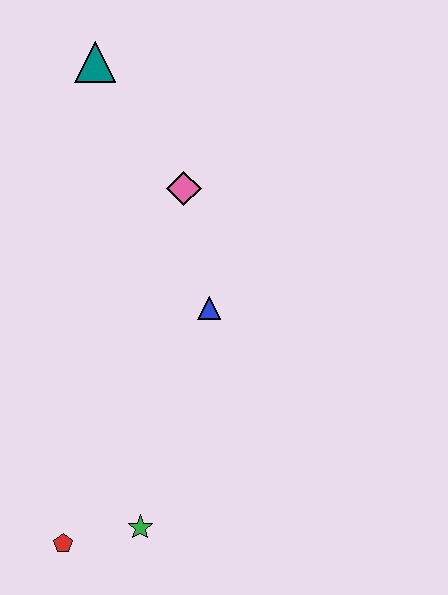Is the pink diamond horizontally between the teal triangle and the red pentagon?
No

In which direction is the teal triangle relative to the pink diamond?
The teal triangle is above the pink diamond.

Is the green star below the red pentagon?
No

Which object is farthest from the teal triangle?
The red pentagon is farthest from the teal triangle.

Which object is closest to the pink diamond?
The blue triangle is closest to the pink diamond.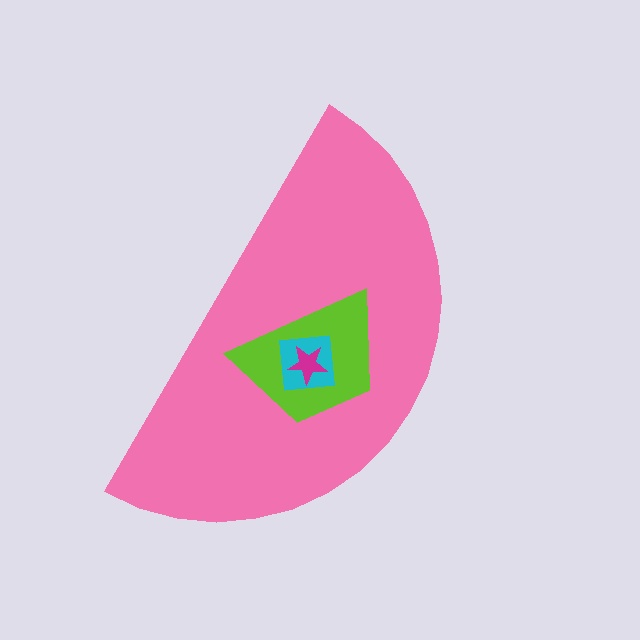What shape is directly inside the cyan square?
The magenta star.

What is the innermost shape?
The magenta star.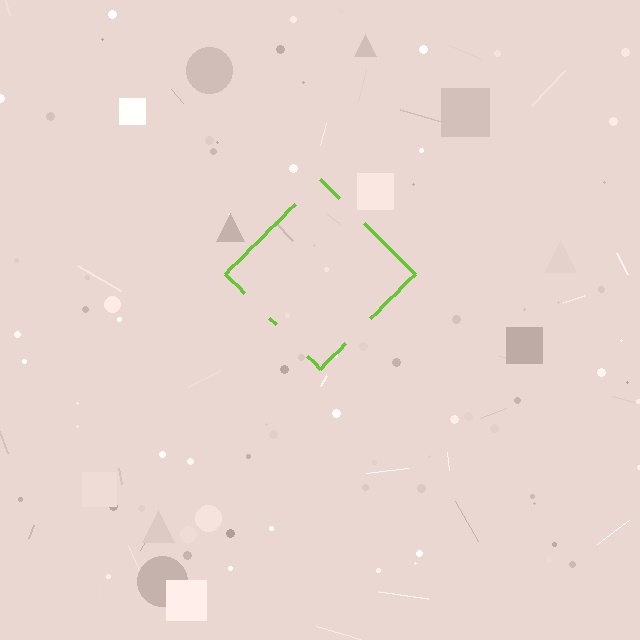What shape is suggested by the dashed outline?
The dashed outline suggests a diamond.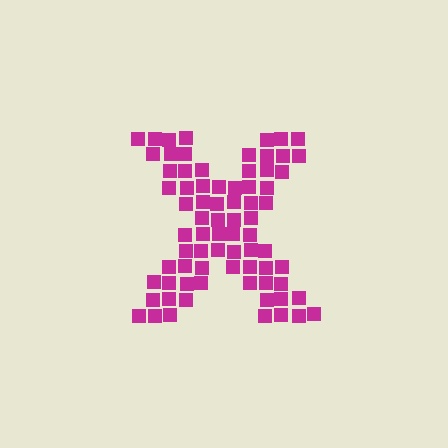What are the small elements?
The small elements are squares.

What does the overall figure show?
The overall figure shows the letter X.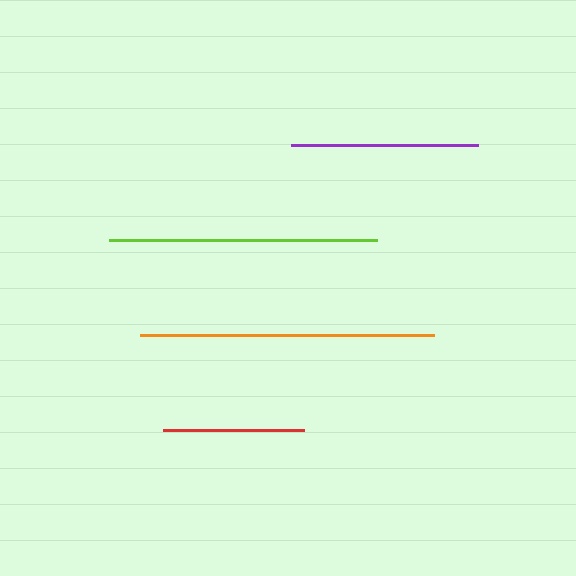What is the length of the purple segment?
The purple segment is approximately 187 pixels long.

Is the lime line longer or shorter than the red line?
The lime line is longer than the red line.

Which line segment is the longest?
The orange line is the longest at approximately 294 pixels.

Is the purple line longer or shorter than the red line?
The purple line is longer than the red line.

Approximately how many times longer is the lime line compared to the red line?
The lime line is approximately 1.9 times the length of the red line.